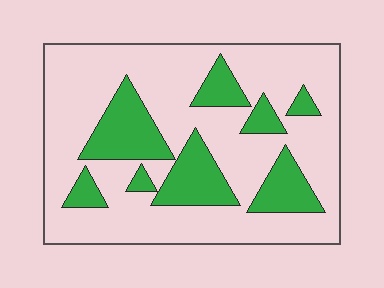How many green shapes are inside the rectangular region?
8.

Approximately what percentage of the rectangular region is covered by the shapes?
Approximately 25%.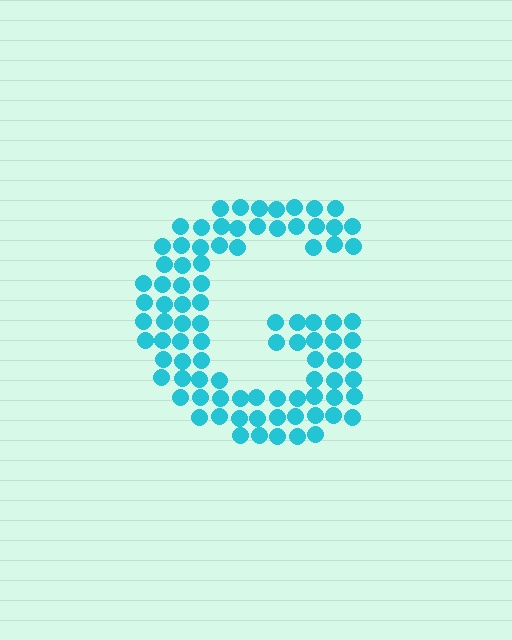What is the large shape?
The large shape is the letter G.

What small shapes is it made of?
It is made of small circles.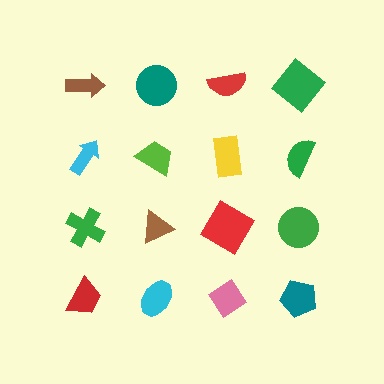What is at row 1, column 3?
A red semicircle.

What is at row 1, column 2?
A teal circle.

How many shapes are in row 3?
4 shapes.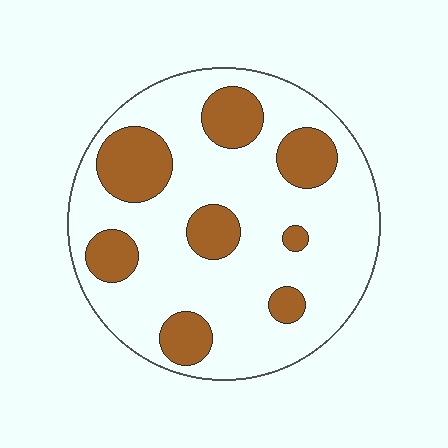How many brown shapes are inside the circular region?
8.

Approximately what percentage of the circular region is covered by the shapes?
Approximately 25%.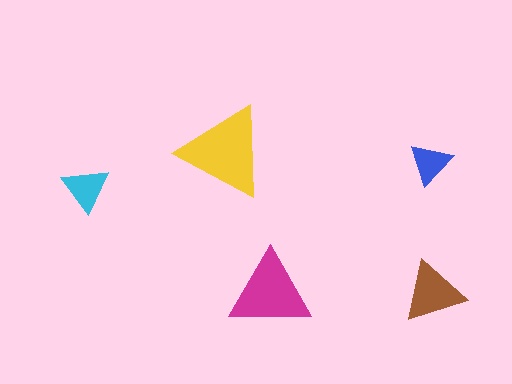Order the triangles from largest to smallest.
the yellow one, the magenta one, the brown one, the cyan one, the blue one.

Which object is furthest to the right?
The brown triangle is rightmost.